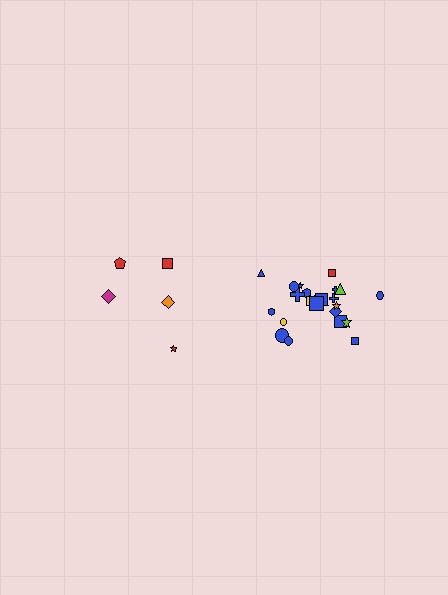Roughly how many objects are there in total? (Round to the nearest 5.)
Roughly 30 objects in total.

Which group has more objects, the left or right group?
The right group.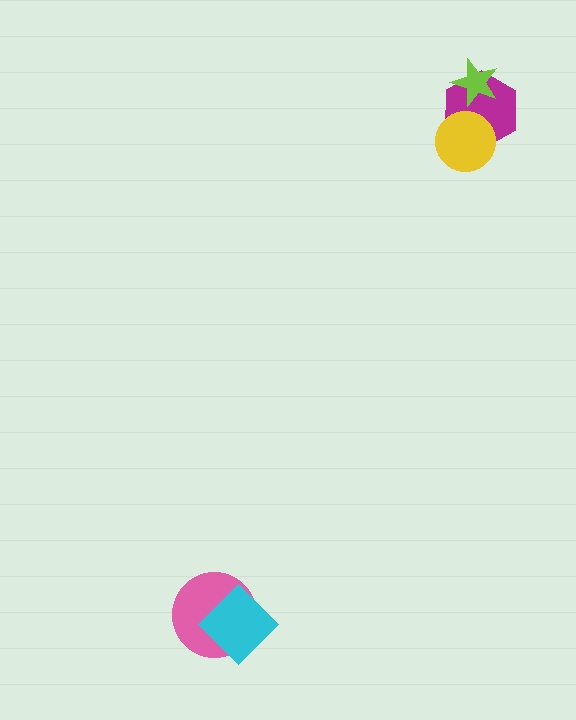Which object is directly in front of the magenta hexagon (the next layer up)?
The lime star is directly in front of the magenta hexagon.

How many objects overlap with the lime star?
1 object overlaps with the lime star.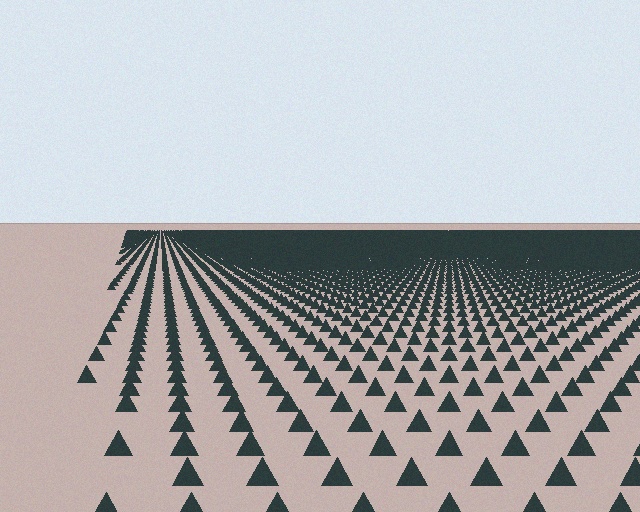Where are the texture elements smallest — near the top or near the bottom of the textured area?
Near the top.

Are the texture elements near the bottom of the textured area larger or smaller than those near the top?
Larger. Near the bottom, elements are closer to the viewer and appear at a bigger on-screen size.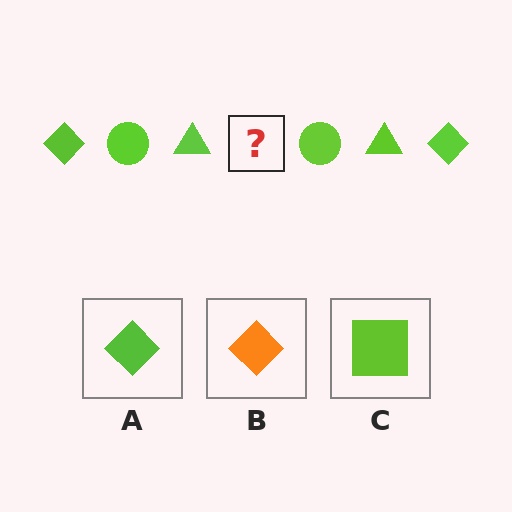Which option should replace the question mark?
Option A.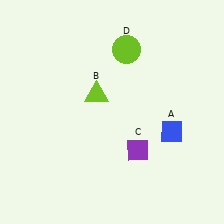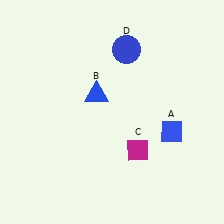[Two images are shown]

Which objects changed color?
B changed from lime to blue. C changed from purple to magenta. D changed from lime to blue.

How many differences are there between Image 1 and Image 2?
There are 3 differences between the two images.